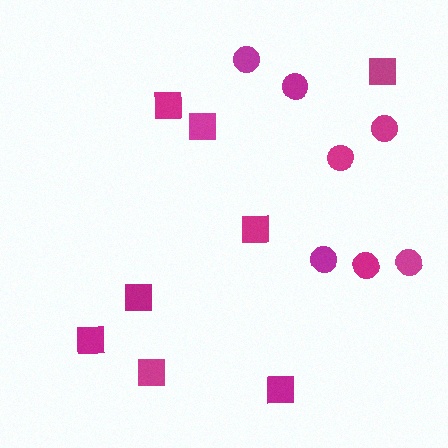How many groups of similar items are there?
There are 2 groups: one group of squares (8) and one group of circles (7).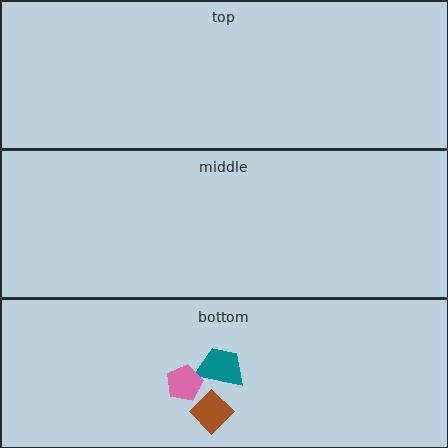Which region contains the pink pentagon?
The bottom region.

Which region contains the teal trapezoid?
The bottom region.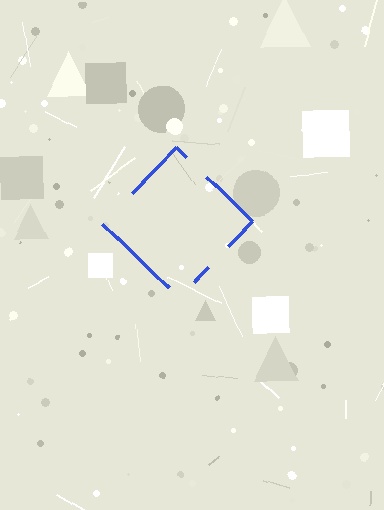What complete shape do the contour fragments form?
The contour fragments form a diamond.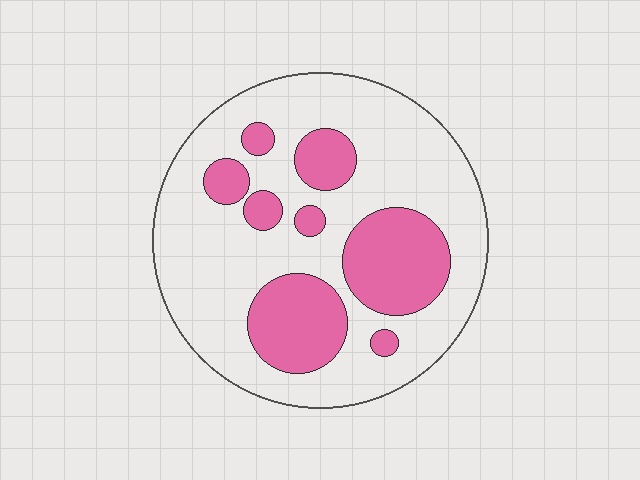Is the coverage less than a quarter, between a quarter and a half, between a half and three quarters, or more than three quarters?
Between a quarter and a half.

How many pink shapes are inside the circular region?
8.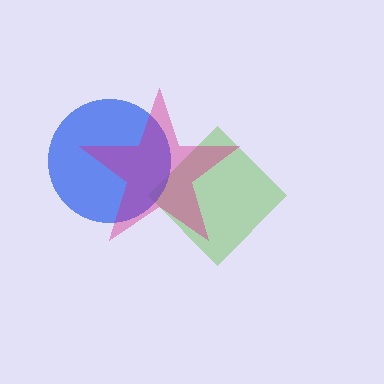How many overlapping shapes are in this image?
There are 3 overlapping shapes in the image.